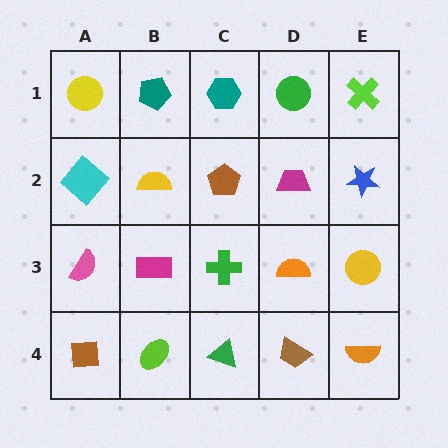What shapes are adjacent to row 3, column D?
A magenta trapezoid (row 2, column D), a brown trapezoid (row 4, column D), a green cross (row 3, column C), a yellow circle (row 3, column E).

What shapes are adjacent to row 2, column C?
A teal hexagon (row 1, column C), a green cross (row 3, column C), a yellow semicircle (row 2, column B), a magenta trapezoid (row 2, column D).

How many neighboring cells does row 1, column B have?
3.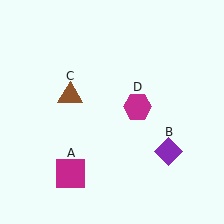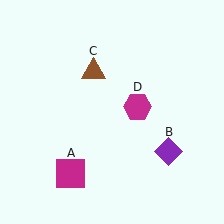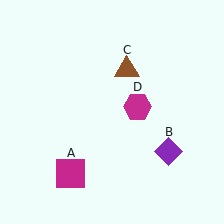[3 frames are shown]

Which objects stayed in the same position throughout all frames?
Magenta square (object A) and purple diamond (object B) and magenta hexagon (object D) remained stationary.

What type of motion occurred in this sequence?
The brown triangle (object C) rotated clockwise around the center of the scene.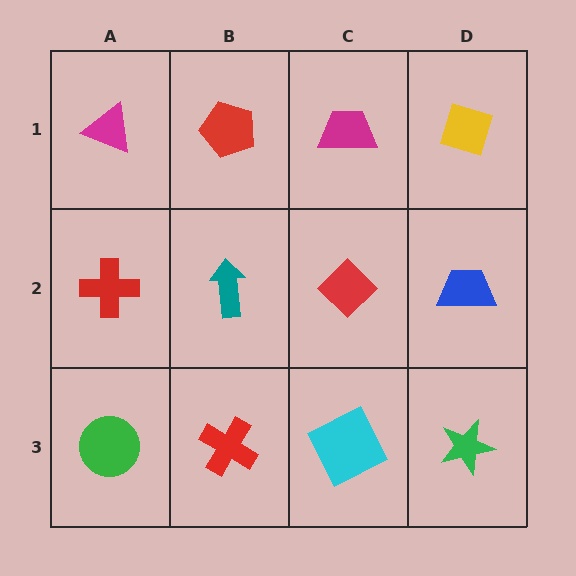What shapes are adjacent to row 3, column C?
A red diamond (row 2, column C), a red cross (row 3, column B), a green star (row 3, column D).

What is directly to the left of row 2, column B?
A red cross.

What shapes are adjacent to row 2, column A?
A magenta triangle (row 1, column A), a green circle (row 3, column A), a teal arrow (row 2, column B).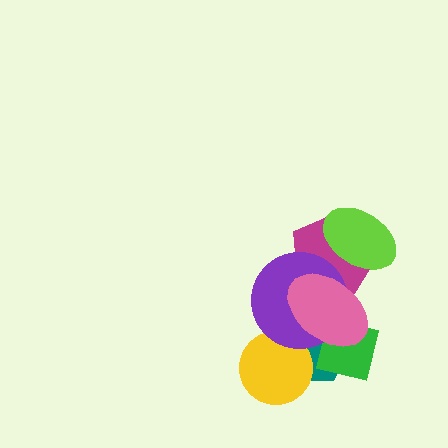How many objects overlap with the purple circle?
4 objects overlap with the purple circle.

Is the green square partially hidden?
Yes, it is partially covered by another shape.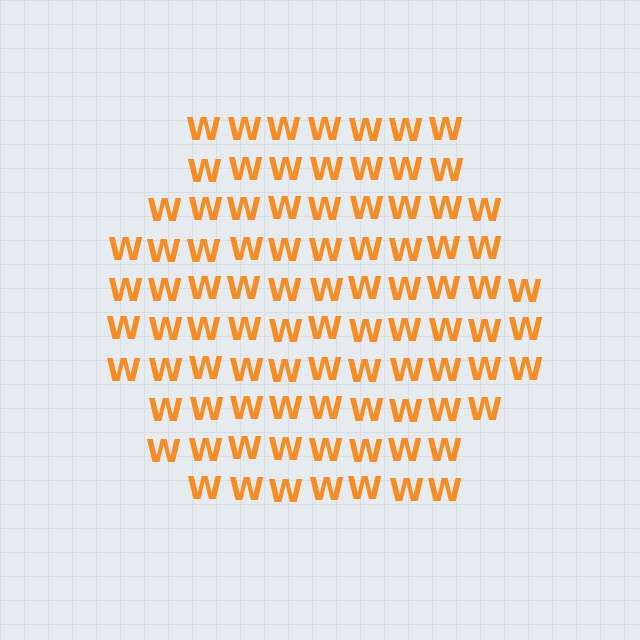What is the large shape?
The large shape is a hexagon.